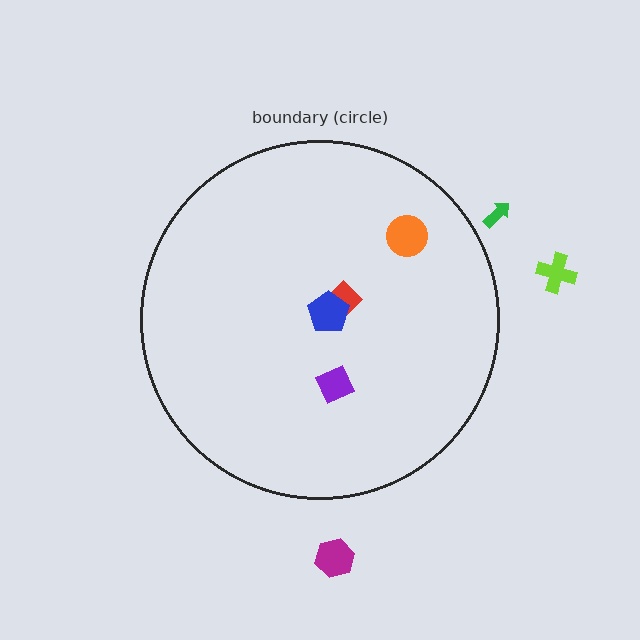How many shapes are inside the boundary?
4 inside, 3 outside.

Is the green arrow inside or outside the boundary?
Outside.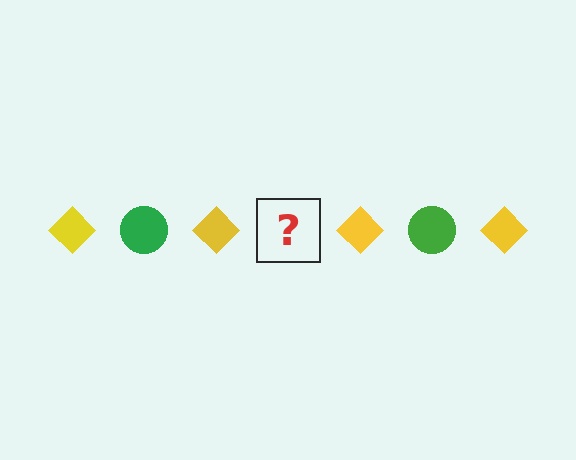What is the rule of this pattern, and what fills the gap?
The rule is that the pattern alternates between yellow diamond and green circle. The gap should be filled with a green circle.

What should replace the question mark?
The question mark should be replaced with a green circle.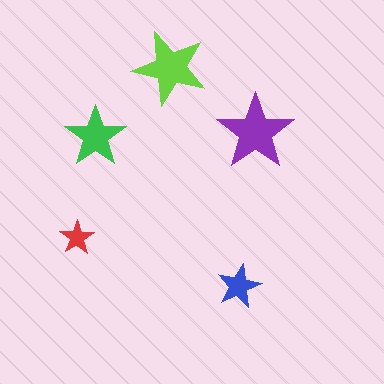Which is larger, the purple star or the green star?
The purple one.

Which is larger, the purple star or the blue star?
The purple one.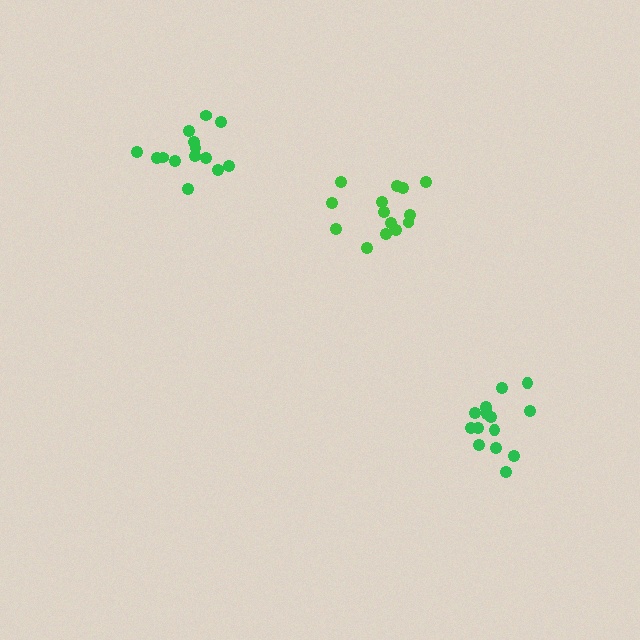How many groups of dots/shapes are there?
There are 3 groups.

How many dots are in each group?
Group 1: 14 dots, Group 2: 14 dots, Group 3: 15 dots (43 total).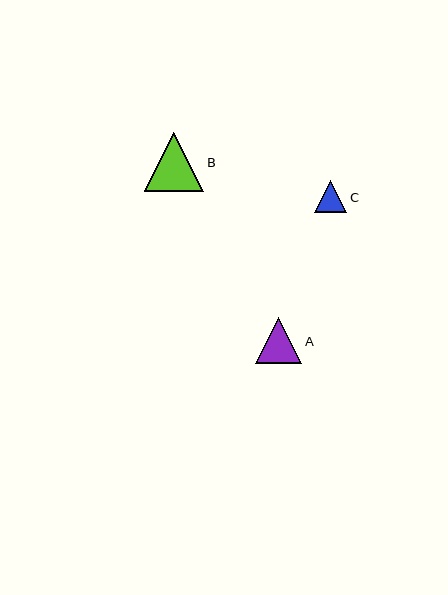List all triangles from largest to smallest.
From largest to smallest: B, A, C.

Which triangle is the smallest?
Triangle C is the smallest with a size of approximately 32 pixels.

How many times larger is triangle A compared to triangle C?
Triangle A is approximately 1.4 times the size of triangle C.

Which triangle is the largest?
Triangle B is the largest with a size of approximately 59 pixels.